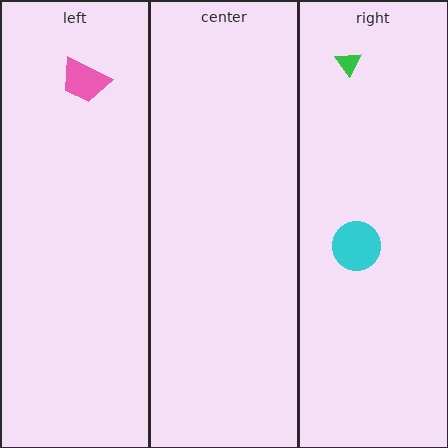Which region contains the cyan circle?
The right region.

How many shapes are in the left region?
1.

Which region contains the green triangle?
The right region.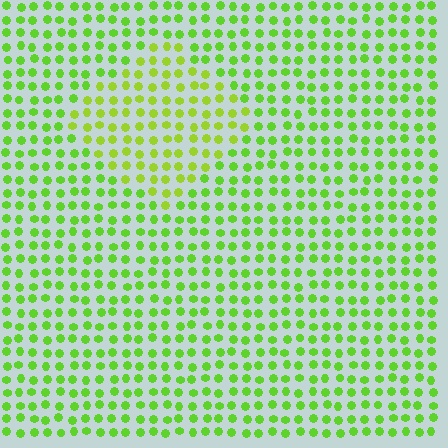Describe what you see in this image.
The image is filled with small lime elements in a uniform arrangement. A diamond-shaped region is visible where the elements are tinted to a slightly different hue, forming a subtle color boundary.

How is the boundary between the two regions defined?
The boundary is defined purely by a slight shift in hue (about 21 degrees). Spacing, size, and orientation are identical on both sides.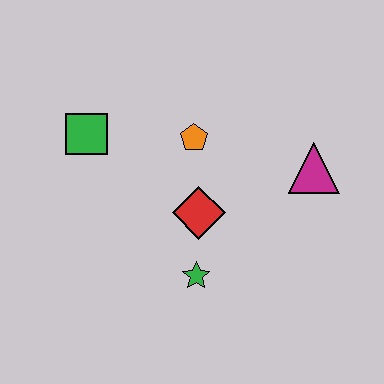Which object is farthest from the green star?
The green square is farthest from the green star.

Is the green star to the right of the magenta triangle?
No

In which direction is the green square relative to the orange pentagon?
The green square is to the left of the orange pentagon.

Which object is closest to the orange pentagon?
The red diamond is closest to the orange pentagon.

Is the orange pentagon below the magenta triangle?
No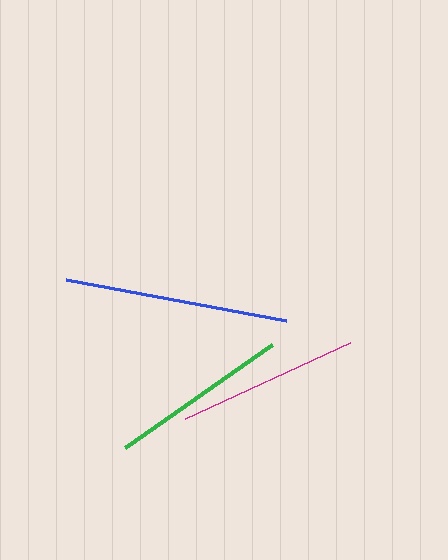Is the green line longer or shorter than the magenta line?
The magenta line is longer than the green line.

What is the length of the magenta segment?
The magenta segment is approximately 182 pixels long.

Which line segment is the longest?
The blue line is the longest at approximately 224 pixels.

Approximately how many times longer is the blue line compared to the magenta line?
The blue line is approximately 1.2 times the length of the magenta line.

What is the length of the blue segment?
The blue segment is approximately 224 pixels long.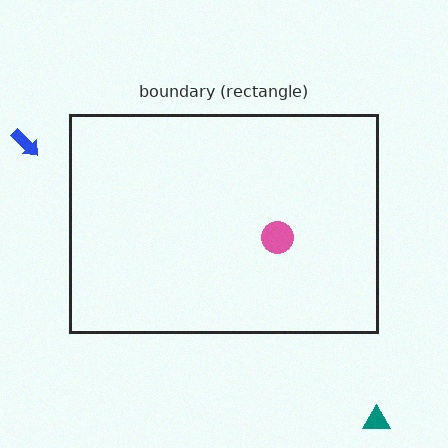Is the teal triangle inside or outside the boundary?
Outside.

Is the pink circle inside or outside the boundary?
Inside.